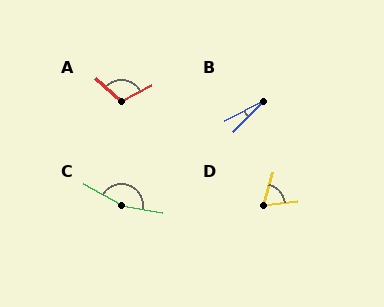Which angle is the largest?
C, at approximately 160 degrees.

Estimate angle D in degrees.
Approximately 68 degrees.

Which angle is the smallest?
B, at approximately 19 degrees.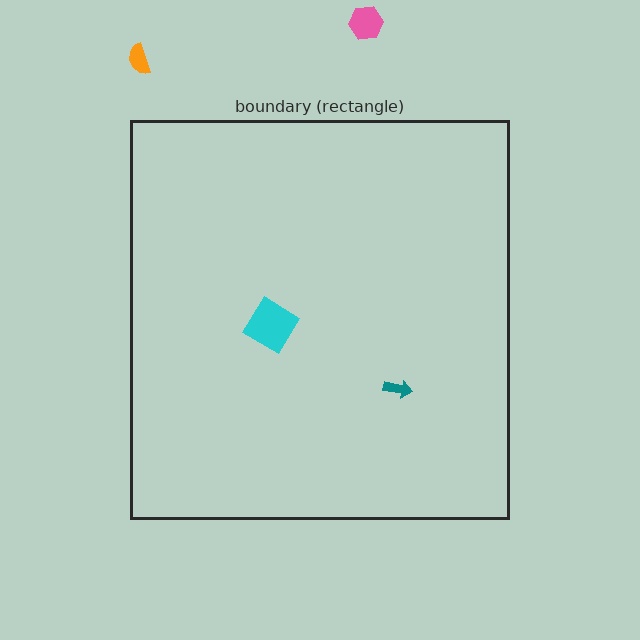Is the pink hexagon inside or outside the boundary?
Outside.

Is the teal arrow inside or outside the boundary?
Inside.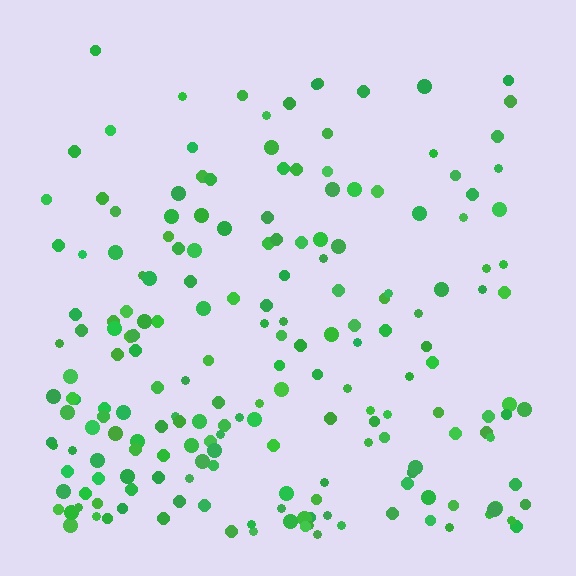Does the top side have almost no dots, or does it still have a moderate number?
Still a moderate number, just noticeably fewer than the bottom.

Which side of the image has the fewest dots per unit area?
The top.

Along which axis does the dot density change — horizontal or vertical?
Vertical.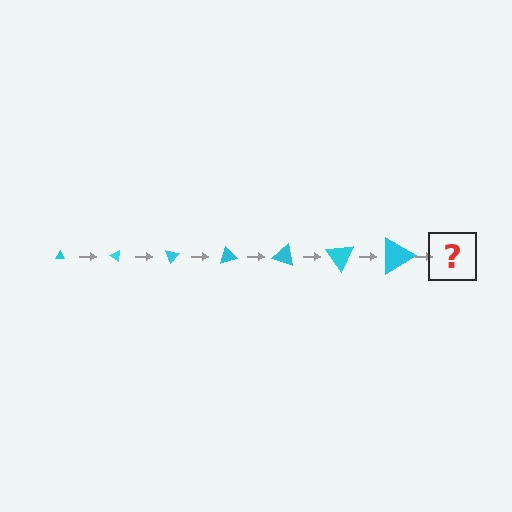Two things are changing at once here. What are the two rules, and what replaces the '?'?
The two rules are that the triangle grows larger each step and it rotates 35 degrees each step. The '?' should be a triangle, larger than the previous one and rotated 245 degrees from the start.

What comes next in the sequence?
The next element should be a triangle, larger than the previous one and rotated 245 degrees from the start.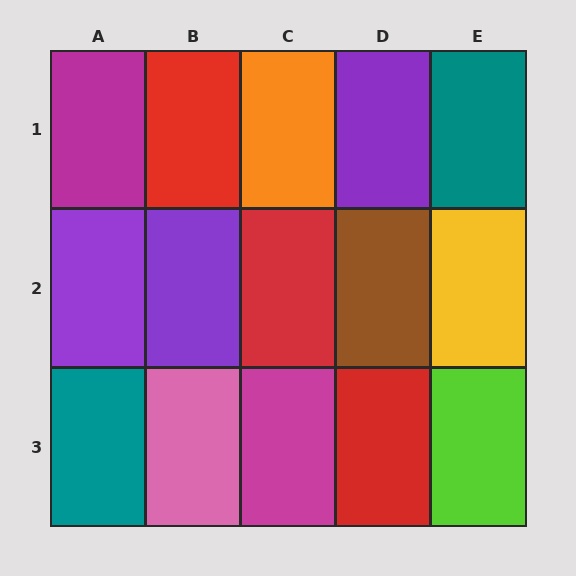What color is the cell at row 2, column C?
Red.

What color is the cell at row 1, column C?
Orange.